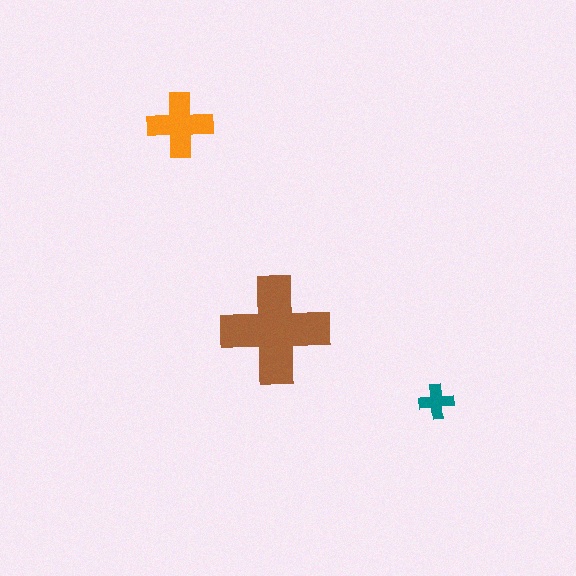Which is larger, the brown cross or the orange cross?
The brown one.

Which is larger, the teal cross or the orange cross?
The orange one.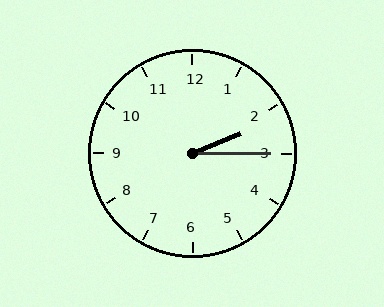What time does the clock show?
2:15.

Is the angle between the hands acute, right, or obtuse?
It is acute.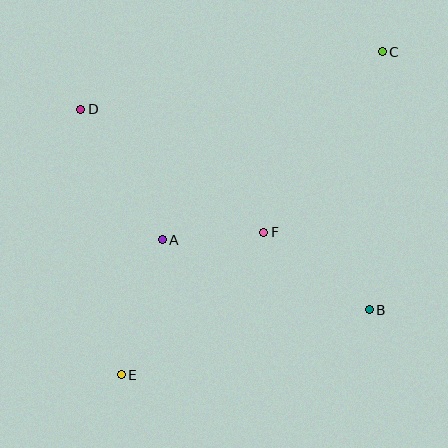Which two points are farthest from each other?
Points C and E are farthest from each other.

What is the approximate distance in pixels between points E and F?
The distance between E and F is approximately 201 pixels.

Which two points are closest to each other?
Points A and F are closest to each other.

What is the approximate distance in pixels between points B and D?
The distance between B and D is approximately 352 pixels.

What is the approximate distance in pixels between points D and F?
The distance between D and F is approximately 221 pixels.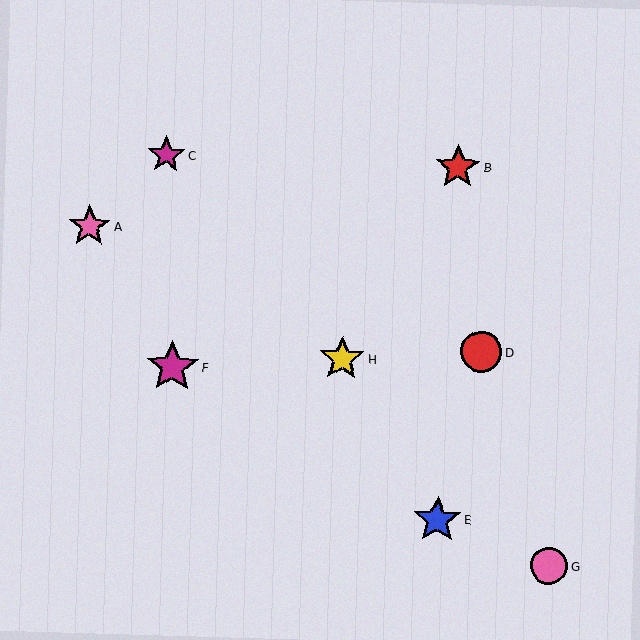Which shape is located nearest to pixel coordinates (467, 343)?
The red circle (labeled D) at (481, 352) is nearest to that location.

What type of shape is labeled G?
Shape G is a pink circle.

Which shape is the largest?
The magenta star (labeled F) is the largest.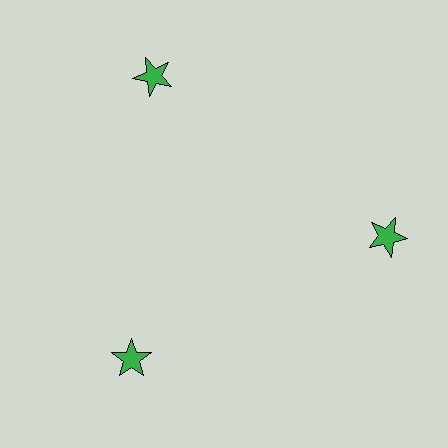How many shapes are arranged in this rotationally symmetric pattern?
There are 3 shapes, arranged in 3 groups of 1.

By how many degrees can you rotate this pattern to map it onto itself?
The pattern maps onto itself every 120 degrees of rotation.